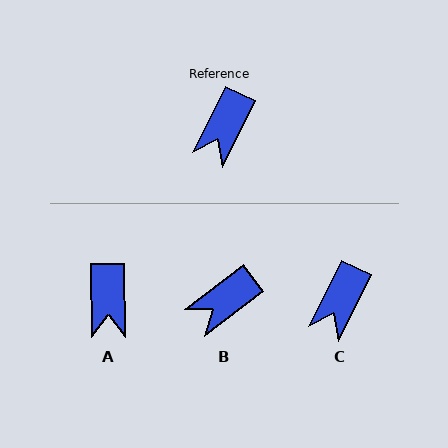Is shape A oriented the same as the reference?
No, it is off by about 28 degrees.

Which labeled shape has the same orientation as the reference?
C.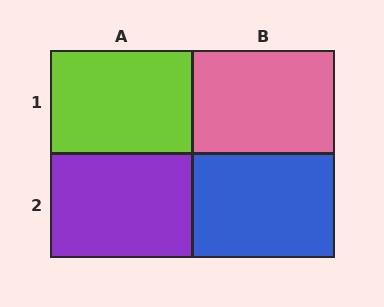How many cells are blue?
1 cell is blue.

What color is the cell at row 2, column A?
Purple.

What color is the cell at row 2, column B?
Blue.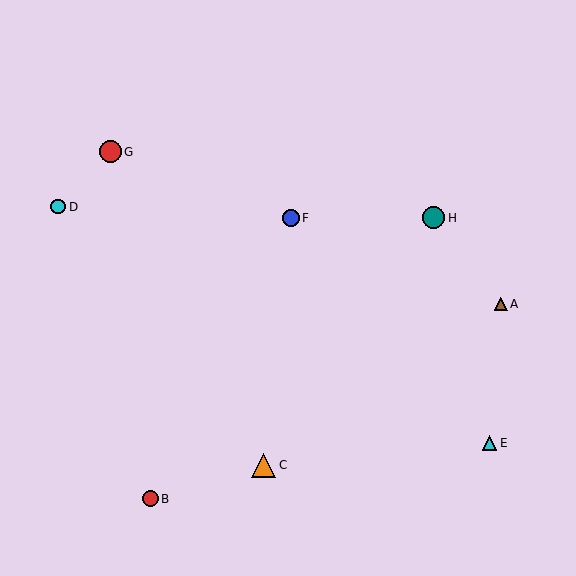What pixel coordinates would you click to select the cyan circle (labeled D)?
Click at (58, 207) to select the cyan circle D.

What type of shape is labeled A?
Shape A is a brown triangle.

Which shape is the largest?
The orange triangle (labeled C) is the largest.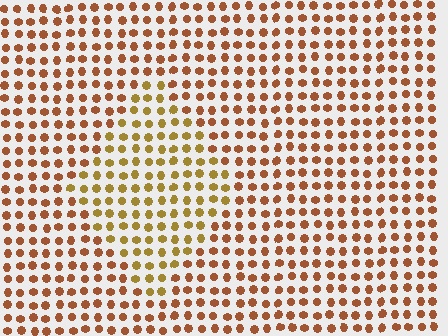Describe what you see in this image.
The image is filled with small brown elements in a uniform arrangement. A diamond-shaped region is visible where the elements are tinted to a slightly different hue, forming a subtle color boundary.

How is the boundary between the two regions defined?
The boundary is defined purely by a slight shift in hue (about 28 degrees). Spacing, size, and orientation are identical on both sides.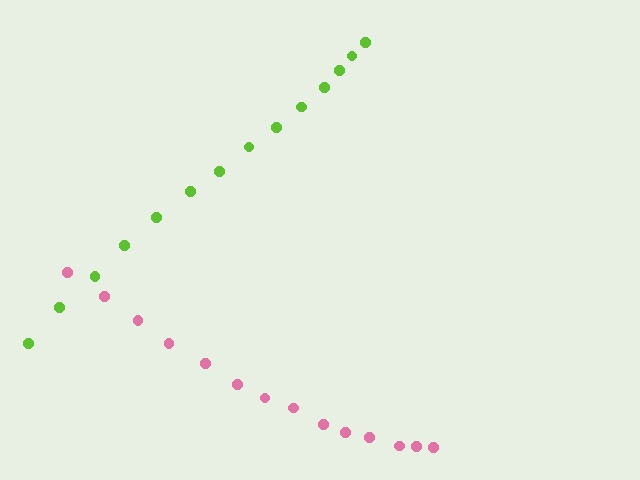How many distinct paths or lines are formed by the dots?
There are 2 distinct paths.